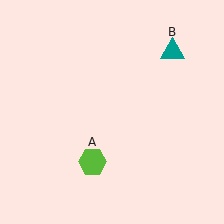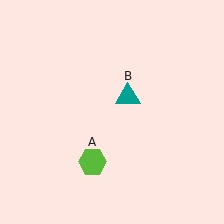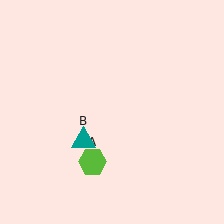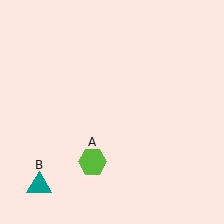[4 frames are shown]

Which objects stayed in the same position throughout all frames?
Lime hexagon (object A) remained stationary.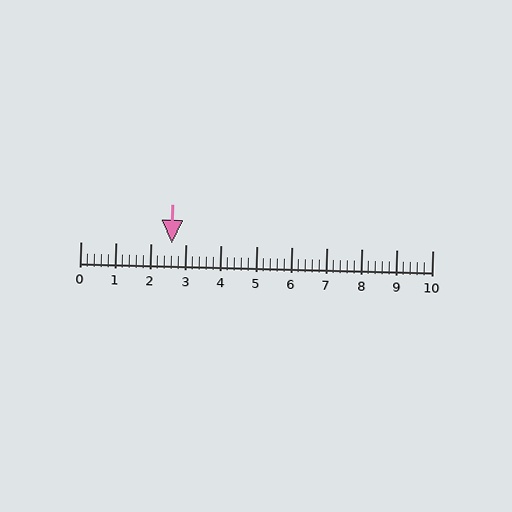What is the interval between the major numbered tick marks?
The major tick marks are spaced 1 units apart.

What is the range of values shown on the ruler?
The ruler shows values from 0 to 10.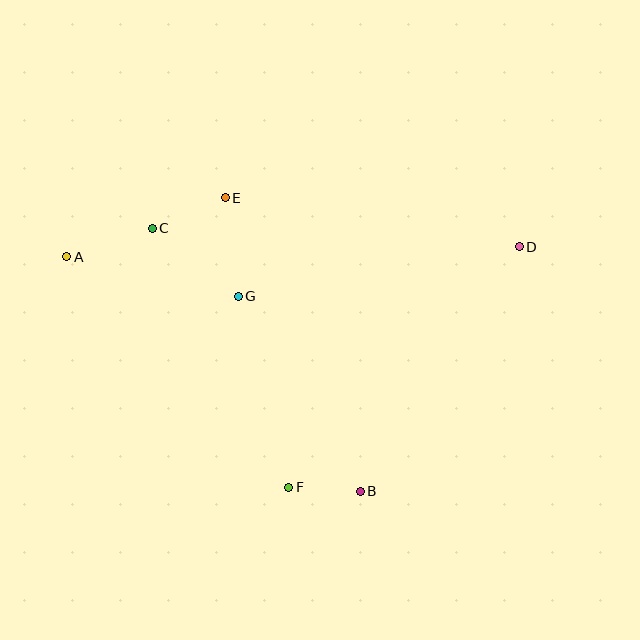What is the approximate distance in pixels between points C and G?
The distance between C and G is approximately 110 pixels.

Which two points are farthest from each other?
Points A and D are farthest from each other.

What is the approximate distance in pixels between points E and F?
The distance between E and F is approximately 296 pixels.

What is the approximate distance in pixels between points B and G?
The distance between B and G is approximately 230 pixels.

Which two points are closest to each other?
Points B and F are closest to each other.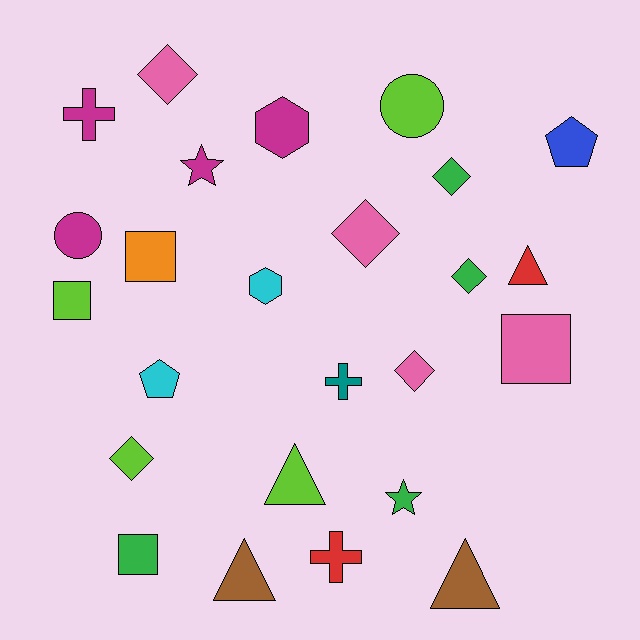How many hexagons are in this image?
There are 2 hexagons.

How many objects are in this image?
There are 25 objects.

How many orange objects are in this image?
There is 1 orange object.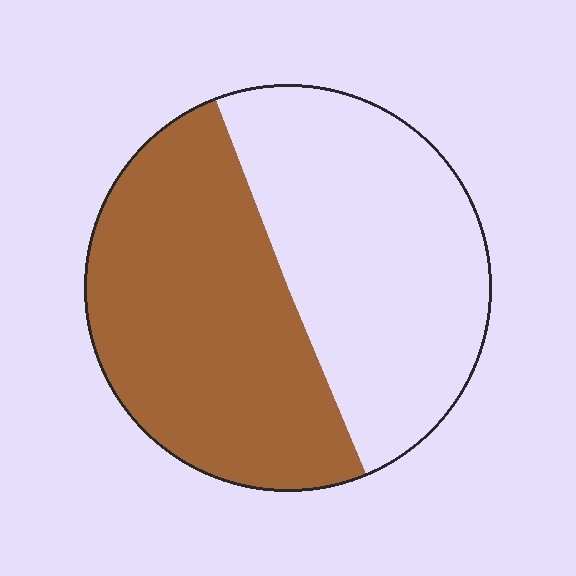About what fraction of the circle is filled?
About one half (1/2).